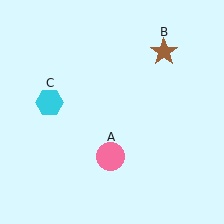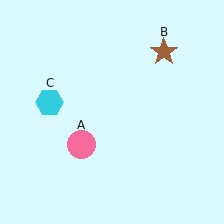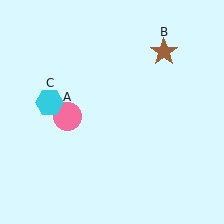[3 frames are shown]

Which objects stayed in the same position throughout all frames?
Brown star (object B) and cyan hexagon (object C) remained stationary.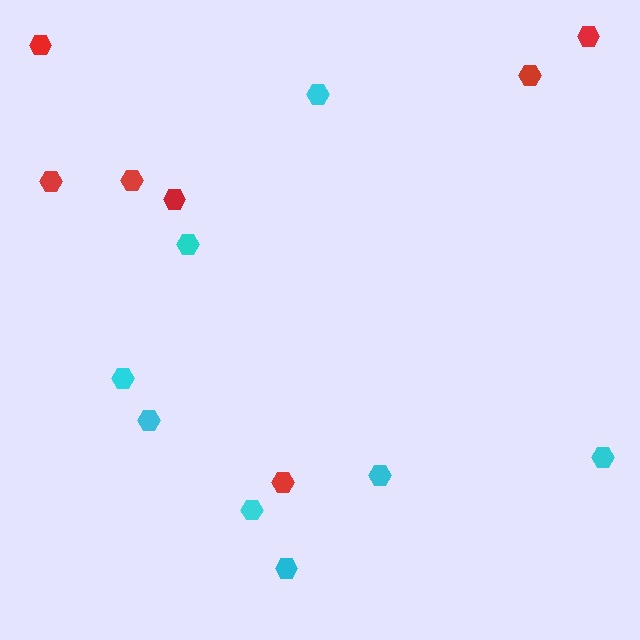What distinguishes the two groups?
There are 2 groups: one group of red hexagons (7) and one group of cyan hexagons (8).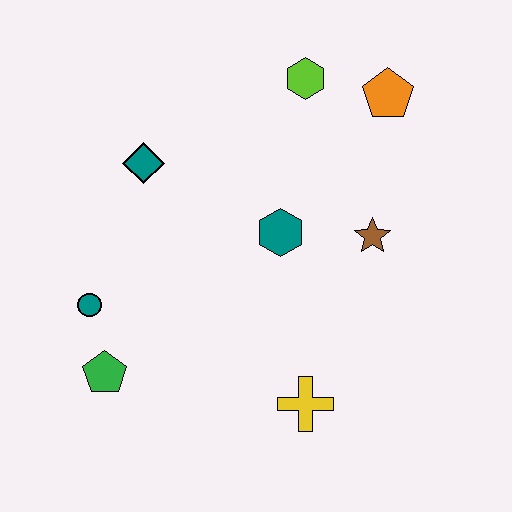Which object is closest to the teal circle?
The green pentagon is closest to the teal circle.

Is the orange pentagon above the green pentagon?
Yes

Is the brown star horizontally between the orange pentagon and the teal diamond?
Yes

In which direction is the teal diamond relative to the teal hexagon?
The teal diamond is to the left of the teal hexagon.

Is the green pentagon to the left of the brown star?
Yes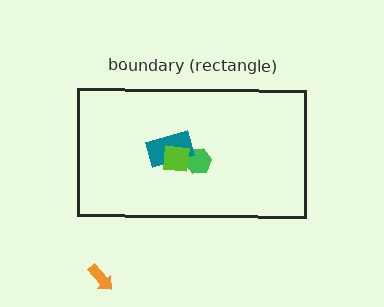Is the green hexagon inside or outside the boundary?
Inside.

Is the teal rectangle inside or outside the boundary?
Inside.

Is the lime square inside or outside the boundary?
Inside.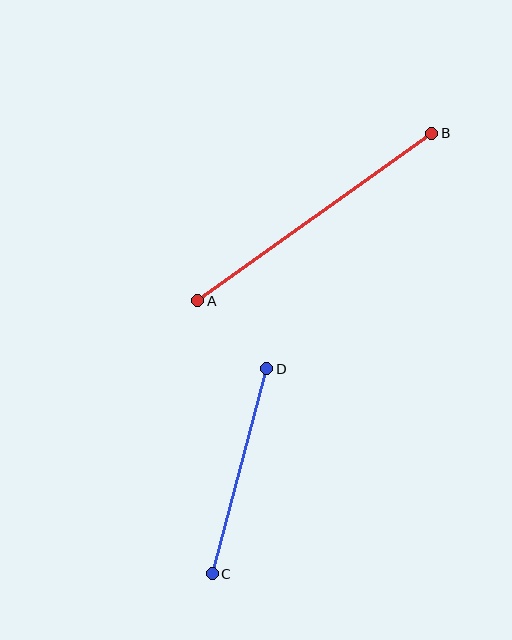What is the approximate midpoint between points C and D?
The midpoint is at approximately (239, 471) pixels.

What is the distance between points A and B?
The distance is approximately 287 pixels.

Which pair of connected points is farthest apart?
Points A and B are farthest apart.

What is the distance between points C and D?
The distance is approximately 212 pixels.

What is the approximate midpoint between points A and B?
The midpoint is at approximately (315, 217) pixels.